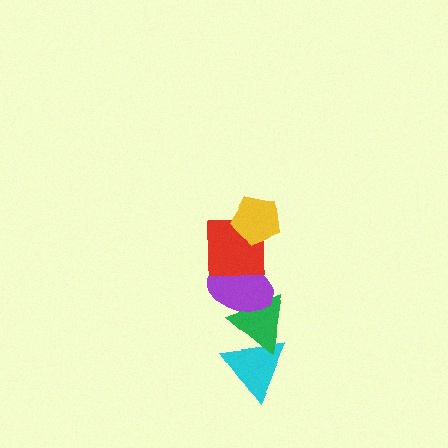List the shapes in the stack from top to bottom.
From top to bottom: the yellow pentagon, the red square, the purple ellipse, the green triangle, the cyan triangle.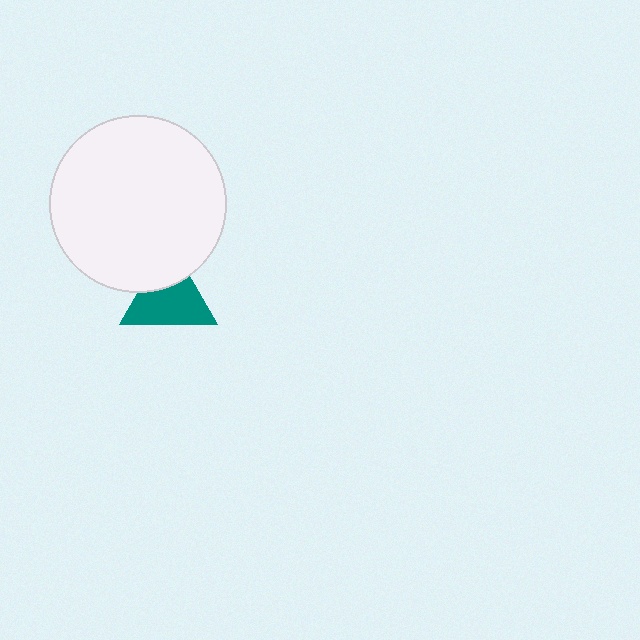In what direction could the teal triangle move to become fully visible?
The teal triangle could move down. That would shift it out from behind the white circle entirely.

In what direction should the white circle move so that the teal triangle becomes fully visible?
The white circle should move up. That is the shortest direction to clear the overlap and leave the teal triangle fully visible.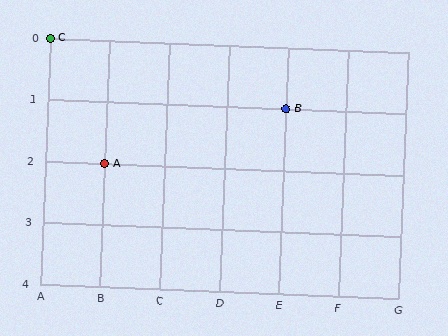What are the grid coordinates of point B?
Point B is at grid coordinates (E, 1).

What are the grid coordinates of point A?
Point A is at grid coordinates (B, 2).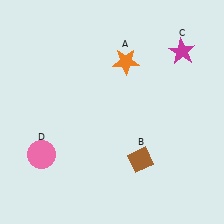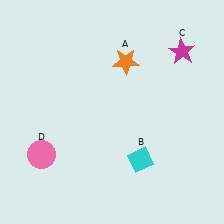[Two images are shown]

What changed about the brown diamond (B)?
In Image 1, B is brown. In Image 2, it changed to cyan.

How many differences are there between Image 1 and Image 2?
There is 1 difference between the two images.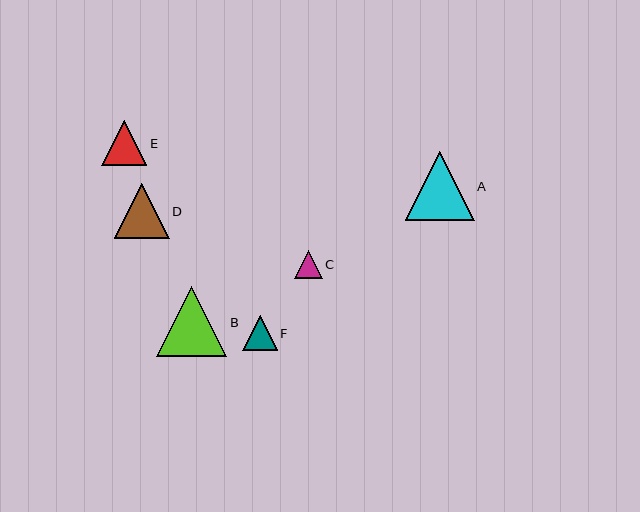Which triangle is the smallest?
Triangle C is the smallest with a size of approximately 27 pixels.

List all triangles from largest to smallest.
From largest to smallest: B, A, D, E, F, C.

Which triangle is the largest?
Triangle B is the largest with a size of approximately 70 pixels.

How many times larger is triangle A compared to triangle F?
Triangle A is approximately 2.0 times the size of triangle F.